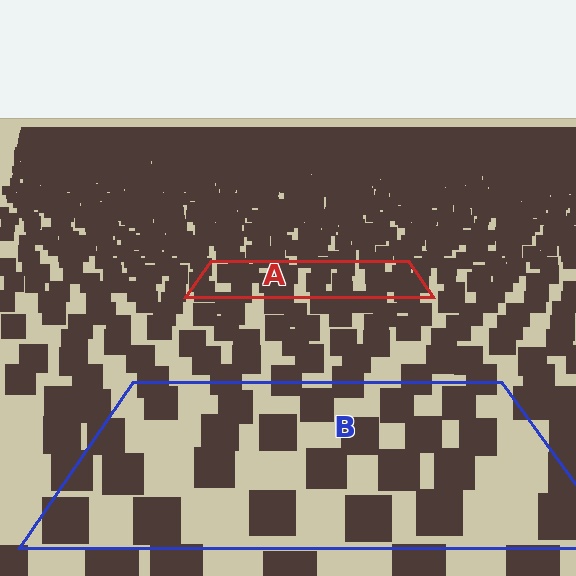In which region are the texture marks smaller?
The texture marks are smaller in region A, because it is farther away.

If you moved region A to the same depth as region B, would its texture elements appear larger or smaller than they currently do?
They would appear larger. At a closer depth, the same texture elements are projected at a bigger on-screen size.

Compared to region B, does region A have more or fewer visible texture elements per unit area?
Region A has more texture elements per unit area — they are packed more densely because it is farther away.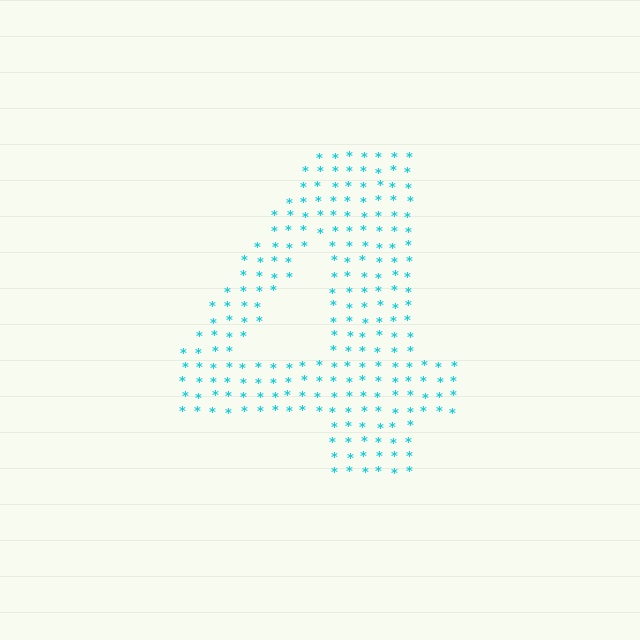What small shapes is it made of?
It is made of small asterisks.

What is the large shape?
The large shape is the digit 4.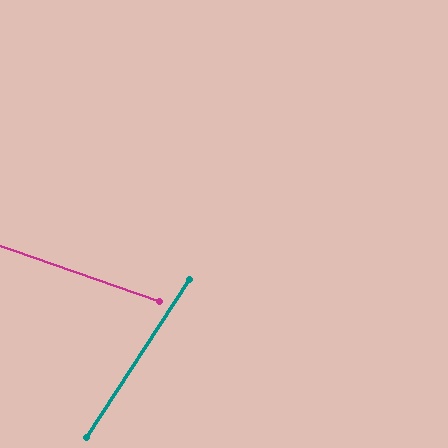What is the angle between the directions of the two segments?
Approximately 76 degrees.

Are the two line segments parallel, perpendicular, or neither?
Neither parallel nor perpendicular — they differ by about 76°.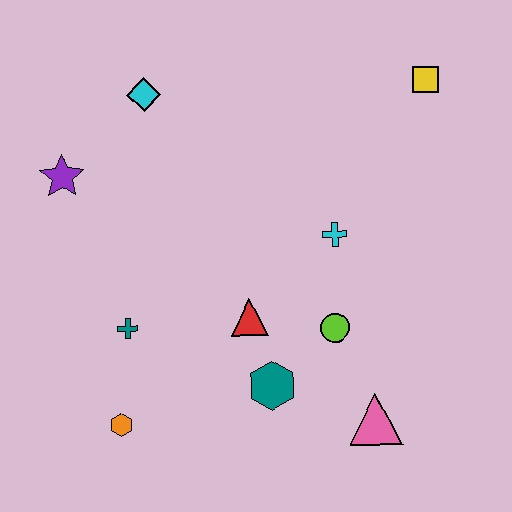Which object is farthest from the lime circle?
The purple star is farthest from the lime circle.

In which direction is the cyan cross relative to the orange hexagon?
The cyan cross is to the right of the orange hexagon.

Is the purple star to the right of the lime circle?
No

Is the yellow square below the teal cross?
No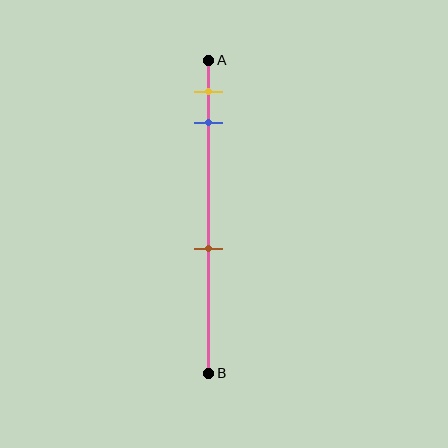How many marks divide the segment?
There are 3 marks dividing the segment.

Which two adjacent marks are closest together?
The yellow and blue marks are the closest adjacent pair.